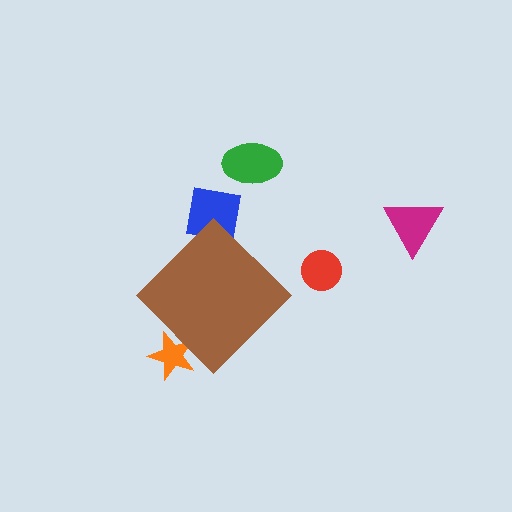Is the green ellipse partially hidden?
No, the green ellipse is fully visible.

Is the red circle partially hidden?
No, the red circle is fully visible.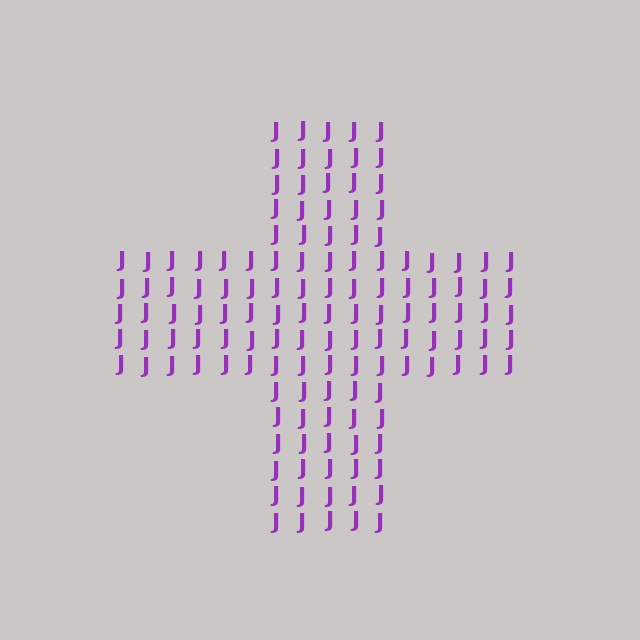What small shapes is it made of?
It is made of small letter J's.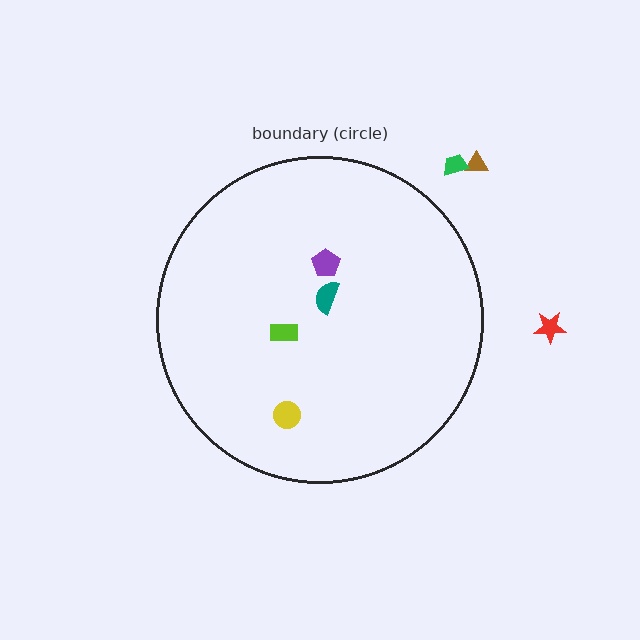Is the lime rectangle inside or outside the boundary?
Inside.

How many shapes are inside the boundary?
4 inside, 3 outside.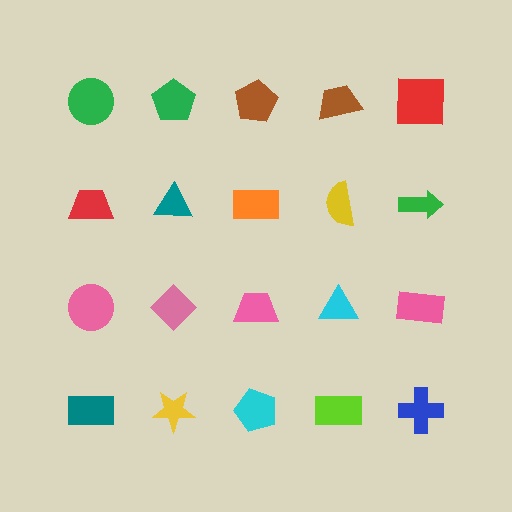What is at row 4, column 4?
A lime rectangle.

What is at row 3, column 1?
A pink circle.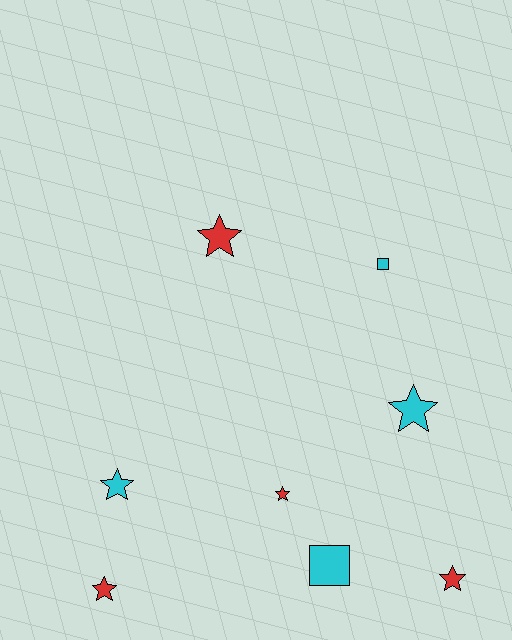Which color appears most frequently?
Red, with 4 objects.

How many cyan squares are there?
There are 2 cyan squares.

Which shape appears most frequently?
Star, with 6 objects.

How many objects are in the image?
There are 8 objects.